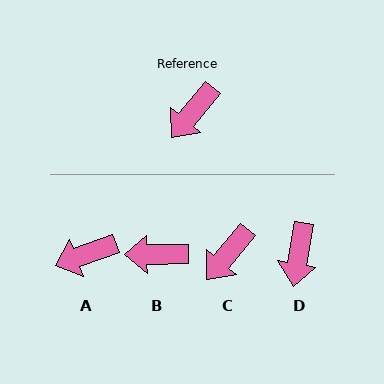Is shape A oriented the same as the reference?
No, it is off by about 30 degrees.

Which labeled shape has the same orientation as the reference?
C.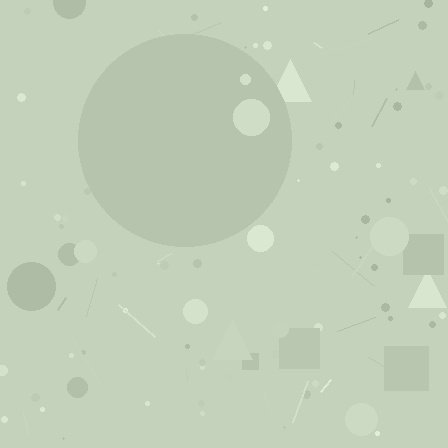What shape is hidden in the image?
A circle is hidden in the image.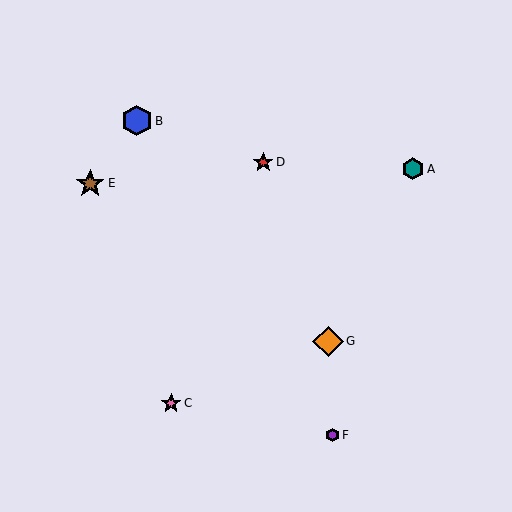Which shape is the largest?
The orange diamond (labeled G) is the largest.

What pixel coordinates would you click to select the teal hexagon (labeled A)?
Click at (413, 169) to select the teal hexagon A.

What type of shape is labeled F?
Shape F is a purple hexagon.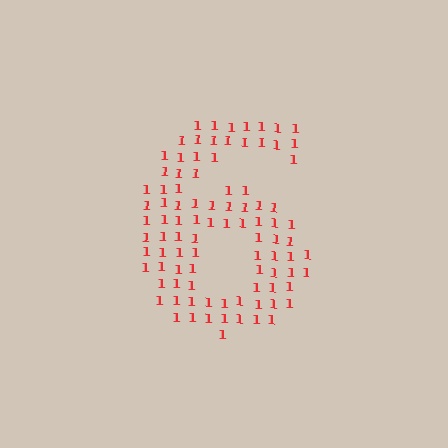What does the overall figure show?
The overall figure shows the digit 6.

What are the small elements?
The small elements are digit 1's.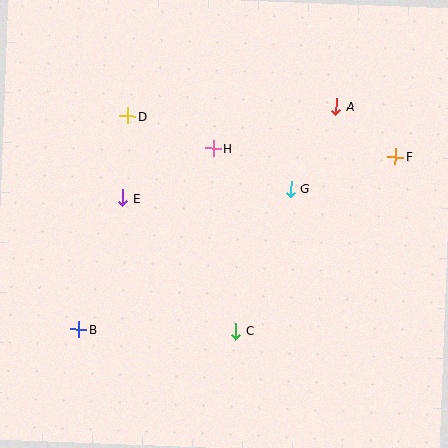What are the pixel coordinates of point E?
Point E is at (123, 198).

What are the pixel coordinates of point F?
Point F is at (395, 157).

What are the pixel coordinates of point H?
Point H is at (213, 149).